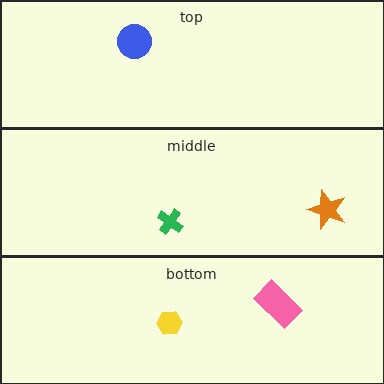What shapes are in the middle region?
The orange star, the green cross.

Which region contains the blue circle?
The top region.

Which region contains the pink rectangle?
The bottom region.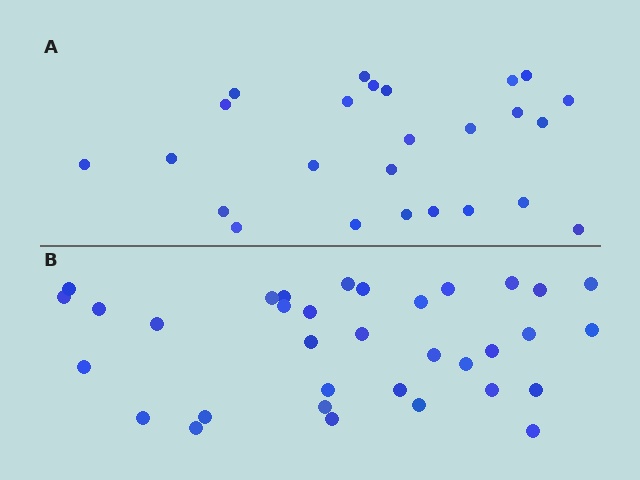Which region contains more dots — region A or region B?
Region B (the bottom region) has more dots.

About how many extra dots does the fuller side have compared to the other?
Region B has roughly 8 or so more dots than region A.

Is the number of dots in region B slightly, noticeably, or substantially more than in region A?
Region B has noticeably more, but not dramatically so. The ratio is roughly 1.4 to 1.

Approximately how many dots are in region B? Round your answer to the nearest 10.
About 30 dots. (The exact count is 34, which rounds to 30.)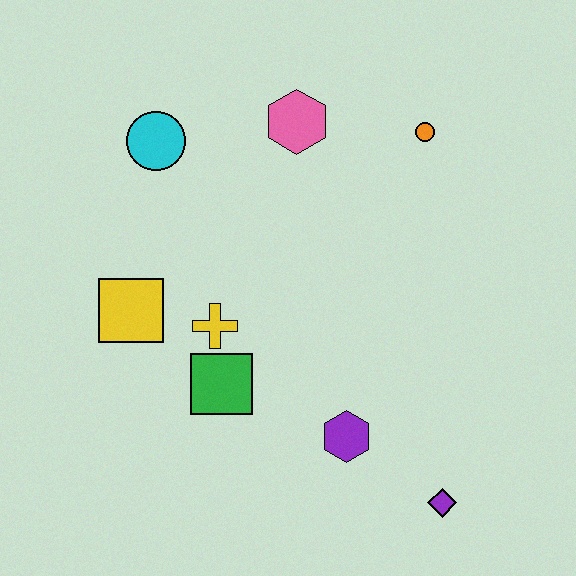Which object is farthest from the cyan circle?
The purple diamond is farthest from the cyan circle.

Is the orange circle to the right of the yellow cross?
Yes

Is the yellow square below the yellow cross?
No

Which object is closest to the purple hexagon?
The purple diamond is closest to the purple hexagon.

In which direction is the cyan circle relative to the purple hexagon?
The cyan circle is above the purple hexagon.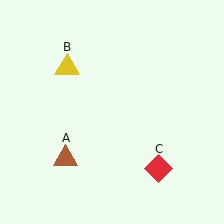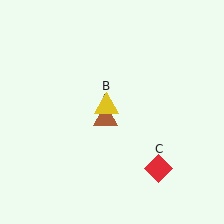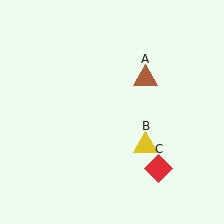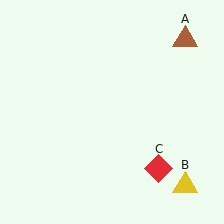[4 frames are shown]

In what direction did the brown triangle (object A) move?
The brown triangle (object A) moved up and to the right.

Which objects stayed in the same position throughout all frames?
Red diamond (object C) remained stationary.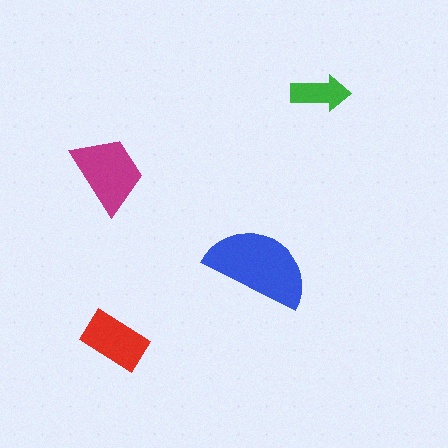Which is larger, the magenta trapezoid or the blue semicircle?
The blue semicircle.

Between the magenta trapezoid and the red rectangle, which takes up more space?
The magenta trapezoid.